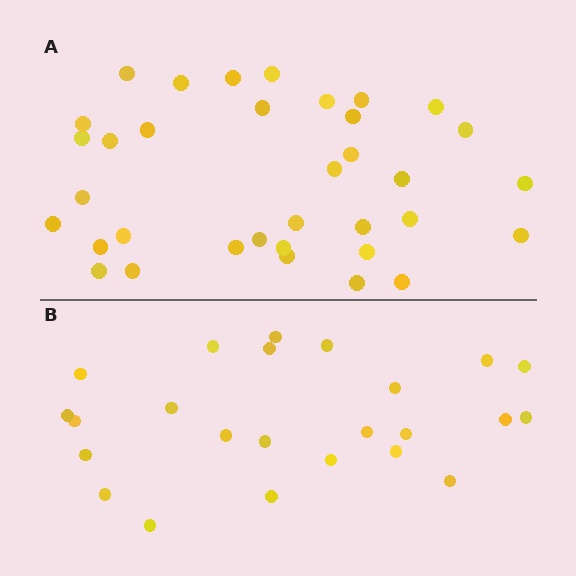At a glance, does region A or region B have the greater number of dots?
Region A (the top region) has more dots.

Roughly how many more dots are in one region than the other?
Region A has roughly 12 or so more dots than region B.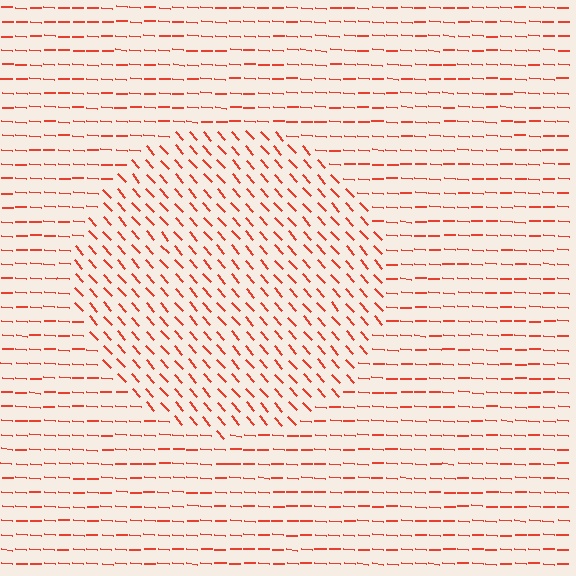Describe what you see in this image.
The image is filled with small red line segments. A circle region in the image has lines oriented differently from the surrounding lines, creating a visible texture boundary.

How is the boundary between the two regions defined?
The boundary is defined purely by a change in line orientation (approximately 45 degrees difference). All lines are the same color and thickness.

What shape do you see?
I see a circle.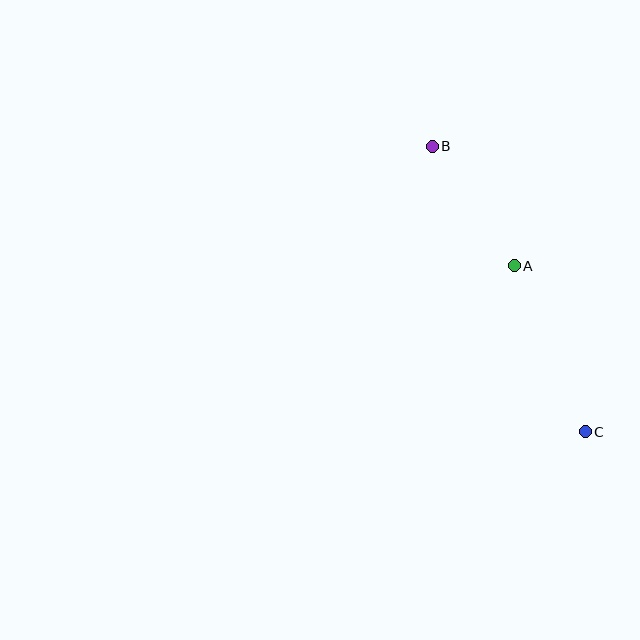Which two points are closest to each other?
Points A and B are closest to each other.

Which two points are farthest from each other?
Points B and C are farthest from each other.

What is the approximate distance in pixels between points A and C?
The distance between A and C is approximately 181 pixels.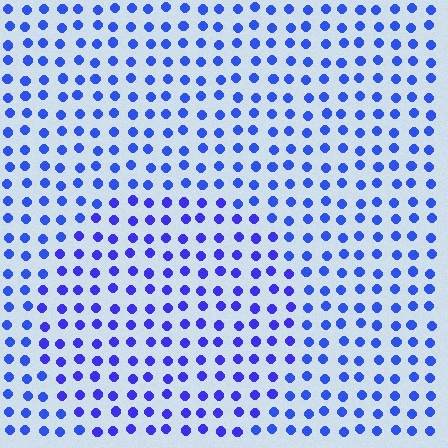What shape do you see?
I see a circle.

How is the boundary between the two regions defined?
The boundary is defined purely by a slight shift in hue (about 17 degrees). Spacing, size, and orientation are identical on both sides.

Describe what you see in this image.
The image is filled with small blue elements in a uniform arrangement. A circle-shaped region is visible where the elements are tinted to a slightly different hue, forming a subtle color boundary.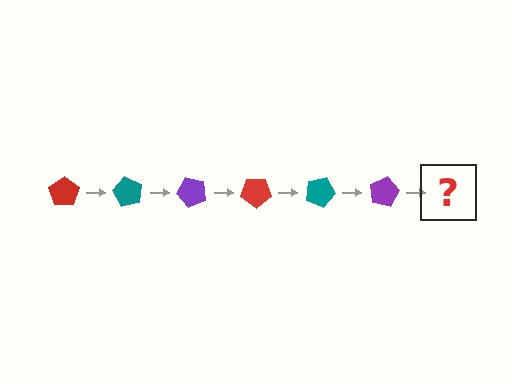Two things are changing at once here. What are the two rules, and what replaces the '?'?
The two rules are that it rotates 60 degrees each step and the color cycles through red, teal, and purple. The '?' should be a red pentagon, rotated 360 degrees from the start.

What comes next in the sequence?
The next element should be a red pentagon, rotated 360 degrees from the start.